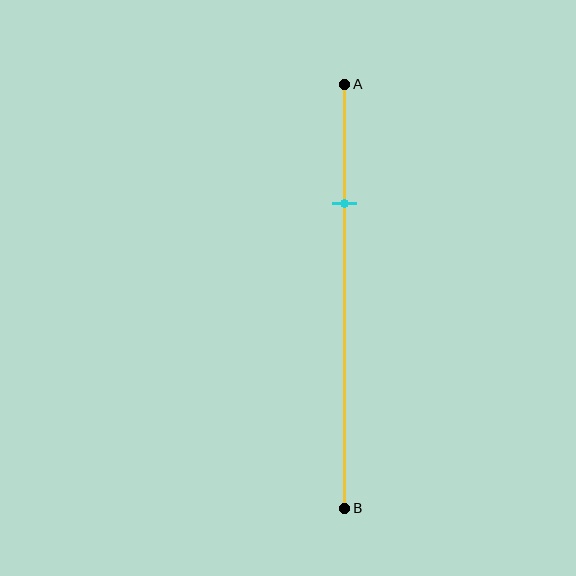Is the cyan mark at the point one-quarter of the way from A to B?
No, the mark is at about 30% from A, not at the 25% one-quarter point.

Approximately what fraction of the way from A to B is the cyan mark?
The cyan mark is approximately 30% of the way from A to B.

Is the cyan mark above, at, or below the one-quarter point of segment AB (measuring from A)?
The cyan mark is below the one-quarter point of segment AB.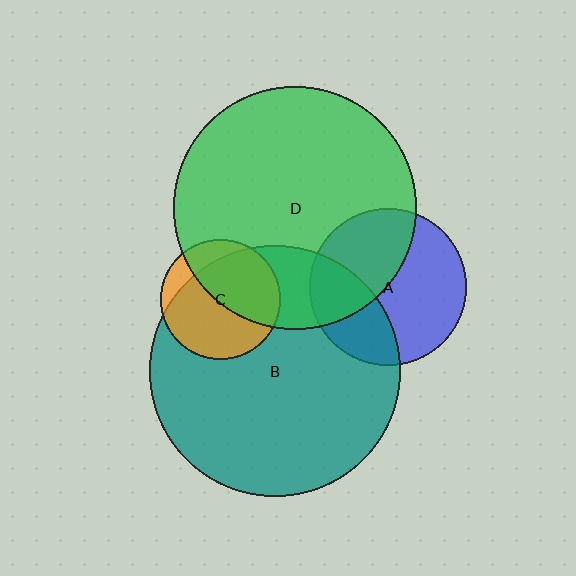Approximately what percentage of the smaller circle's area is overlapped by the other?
Approximately 80%.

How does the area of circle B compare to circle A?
Approximately 2.6 times.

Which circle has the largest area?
Circle B (teal).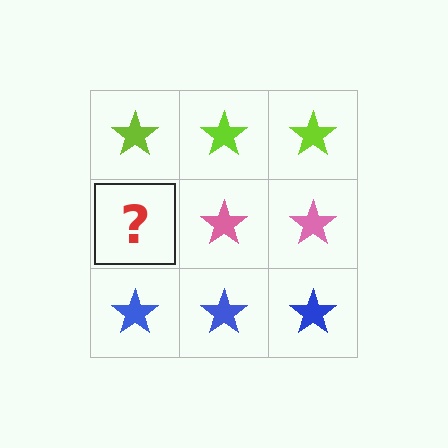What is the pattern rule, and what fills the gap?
The rule is that each row has a consistent color. The gap should be filled with a pink star.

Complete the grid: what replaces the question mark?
The question mark should be replaced with a pink star.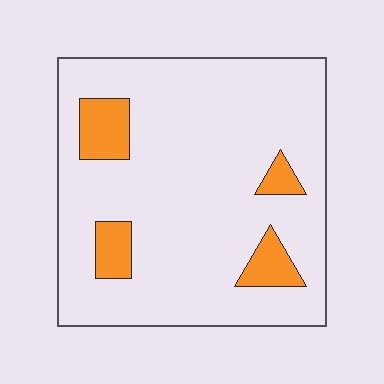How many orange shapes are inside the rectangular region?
4.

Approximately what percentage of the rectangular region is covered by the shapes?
Approximately 10%.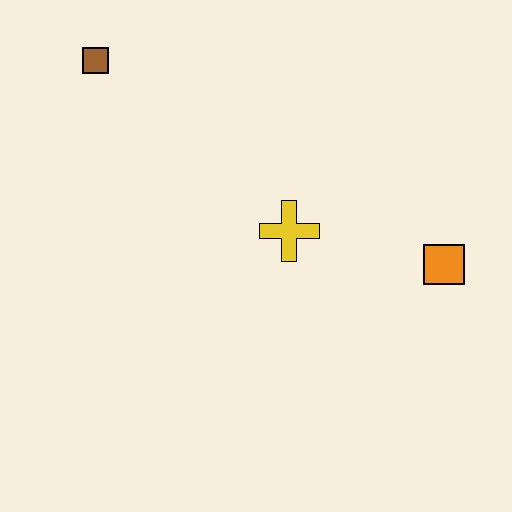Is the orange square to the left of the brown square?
No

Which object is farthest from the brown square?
The orange square is farthest from the brown square.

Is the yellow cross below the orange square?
No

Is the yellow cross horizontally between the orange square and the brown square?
Yes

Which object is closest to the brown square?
The yellow cross is closest to the brown square.